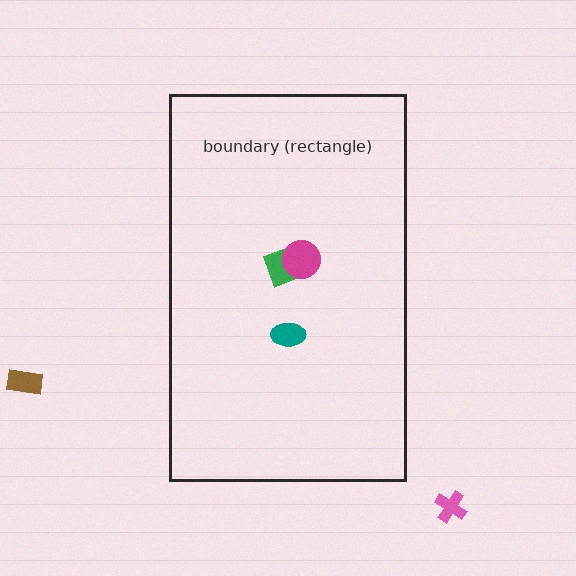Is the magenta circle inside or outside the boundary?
Inside.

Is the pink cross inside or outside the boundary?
Outside.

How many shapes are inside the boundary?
3 inside, 2 outside.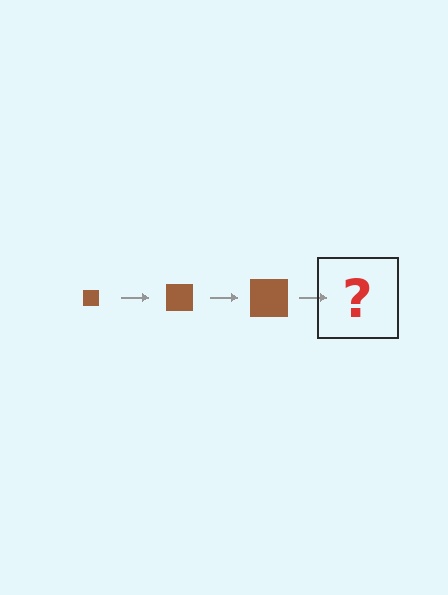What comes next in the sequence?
The next element should be a brown square, larger than the previous one.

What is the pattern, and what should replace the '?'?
The pattern is that the square gets progressively larger each step. The '?' should be a brown square, larger than the previous one.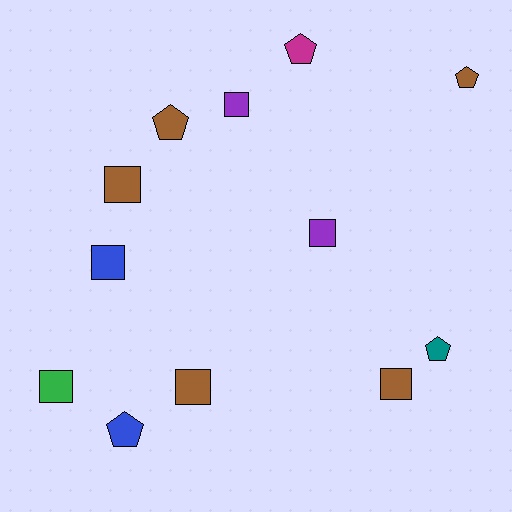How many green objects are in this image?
There is 1 green object.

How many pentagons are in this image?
There are 5 pentagons.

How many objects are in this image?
There are 12 objects.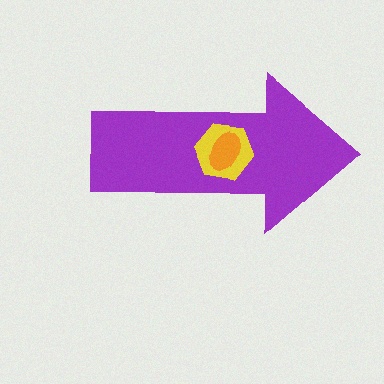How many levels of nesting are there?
3.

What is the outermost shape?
The purple arrow.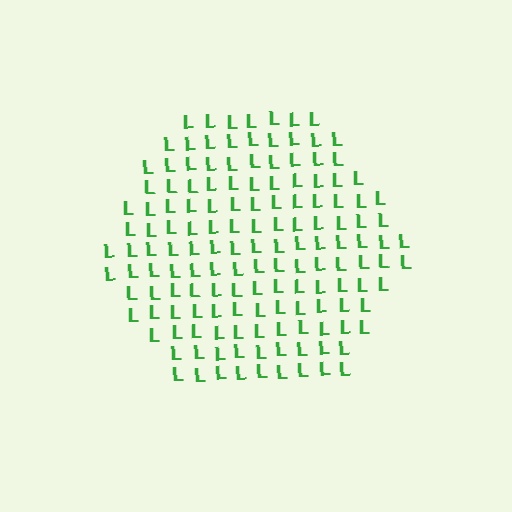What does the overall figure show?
The overall figure shows a hexagon.